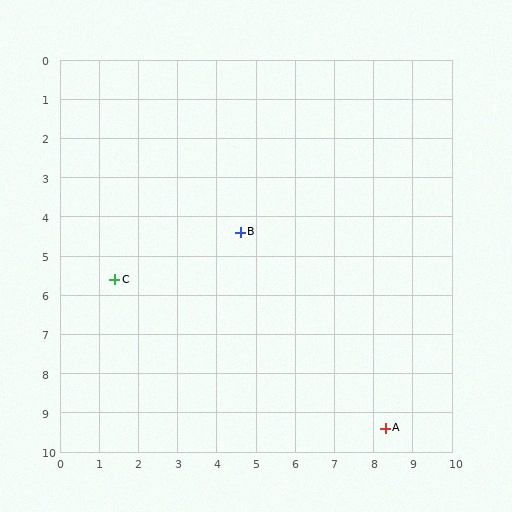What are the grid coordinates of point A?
Point A is at approximately (8.3, 9.4).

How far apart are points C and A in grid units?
Points C and A are about 7.9 grid units apart.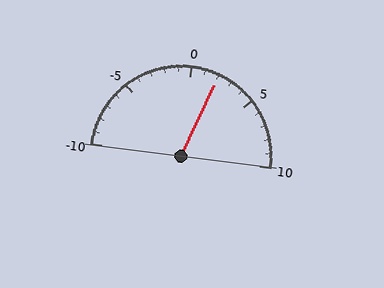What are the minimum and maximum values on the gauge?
The gauge ranges from -10 to 10.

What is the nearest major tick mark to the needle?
The nearest major tick mark is 0.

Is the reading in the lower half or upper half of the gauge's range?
The reading is in the upper half of the range (-10 to 10).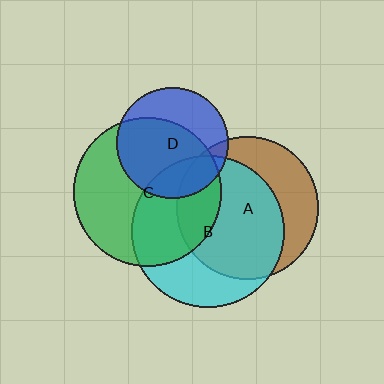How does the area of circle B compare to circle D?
Approximately 1.9 times.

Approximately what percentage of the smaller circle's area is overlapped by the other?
Approximately 45%.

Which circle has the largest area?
Circle B (cyan).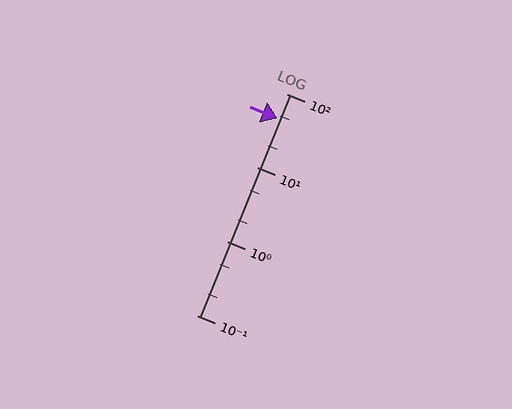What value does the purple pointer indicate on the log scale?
The pointer indicates approximately 46.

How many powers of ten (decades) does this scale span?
The scale spans 3 decades, from 0.1 to 100.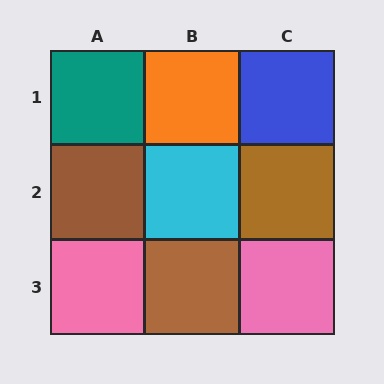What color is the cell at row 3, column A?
Pink.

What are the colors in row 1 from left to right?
Teal, orange, blue.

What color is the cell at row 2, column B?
Cyan.